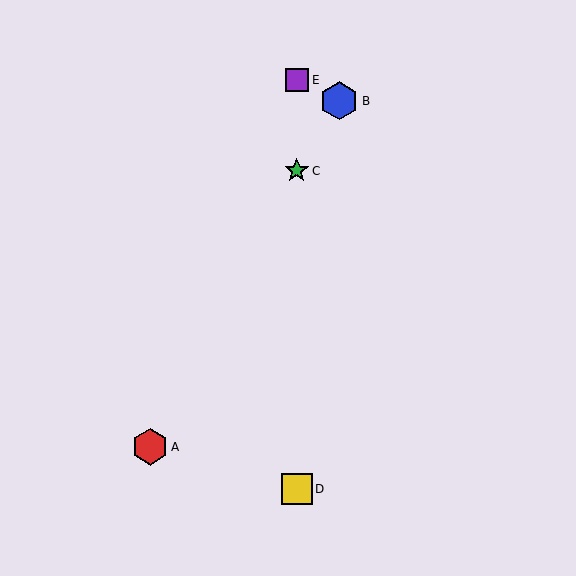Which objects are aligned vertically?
Objects C, D, E are aligned vertically.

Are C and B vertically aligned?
No, C is at x≈297 and B is at x≈339.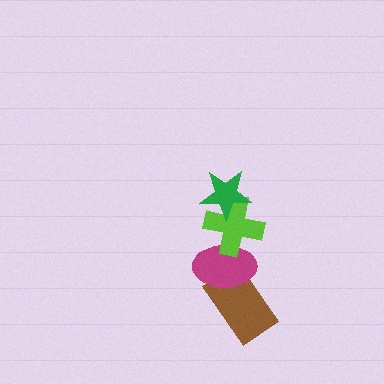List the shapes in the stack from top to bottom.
From top to bottom: the green star, the lime cross, the magenta ellipse, the brown rectangle.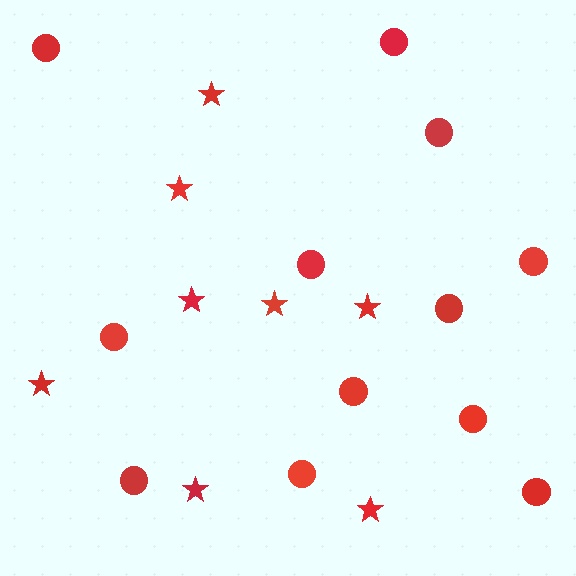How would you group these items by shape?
There are 2 groups: one group of stars (8) and one group of circles (12).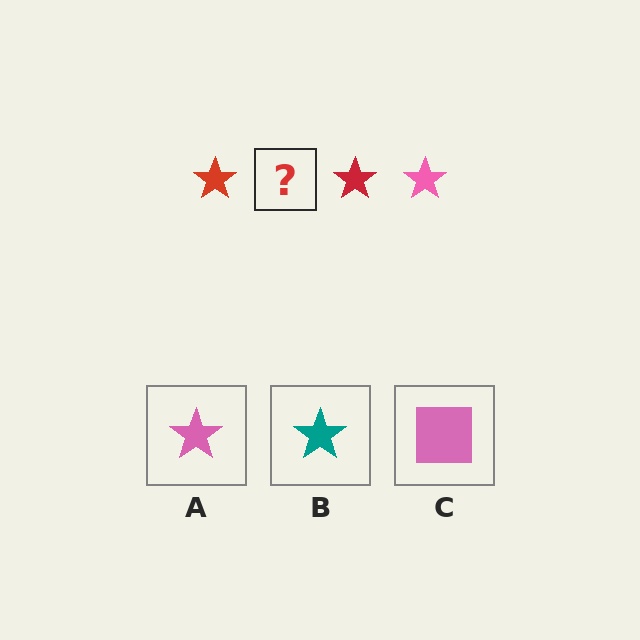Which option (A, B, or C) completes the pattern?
A.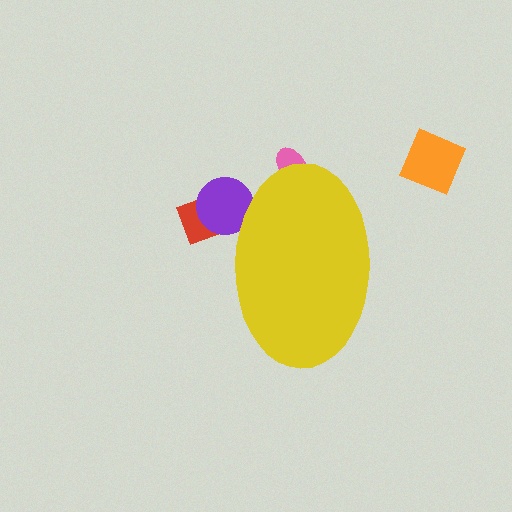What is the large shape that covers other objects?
A yellow ellipse.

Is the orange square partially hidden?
No, the orange square is fully visible.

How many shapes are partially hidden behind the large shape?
3 shapes are partially hidden.